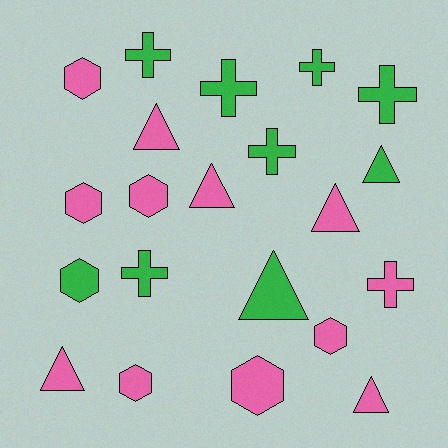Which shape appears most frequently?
Triangle, with 7 objects.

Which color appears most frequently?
Pink, with 12 objects.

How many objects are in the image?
There are 21 objects.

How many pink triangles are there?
There are 5 pink triangles.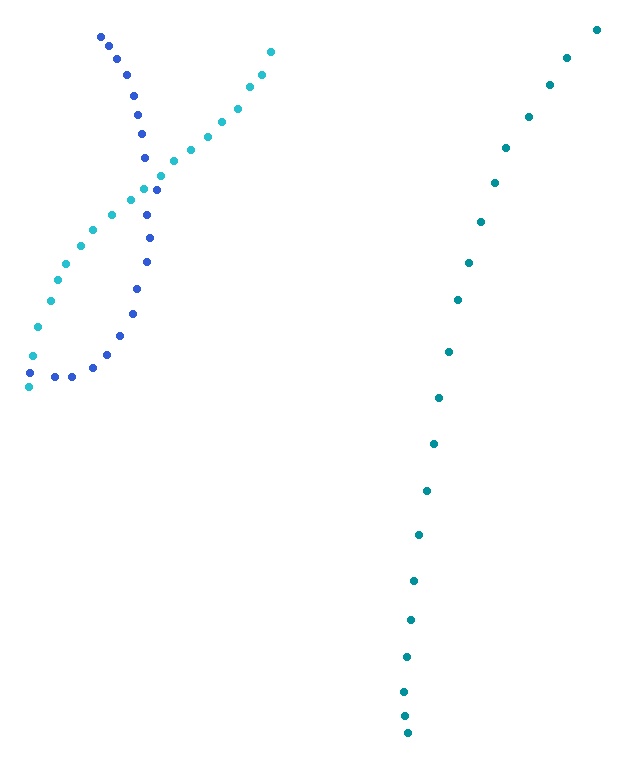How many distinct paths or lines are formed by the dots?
There are 3 distinct paths.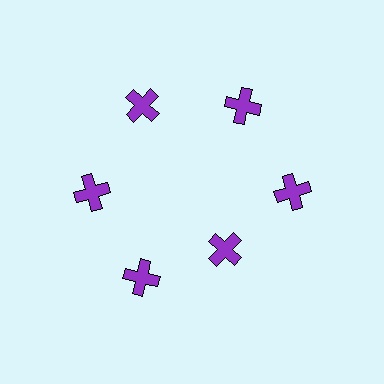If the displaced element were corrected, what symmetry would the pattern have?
It would have 6-fold rotational symmetry — the pattern would map onto itself every 60 degrees.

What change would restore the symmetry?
The symmetry would be restored by moving it outward, back onto the ring so that all 6 crosses sit at equal angles and equal distance from the center.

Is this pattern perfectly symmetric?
No. The 6 purple crosses are arranged in a ring, but one element near the 5 o'clock position is pulled inward toward the center, breaking the 6-fold rotational symmetry.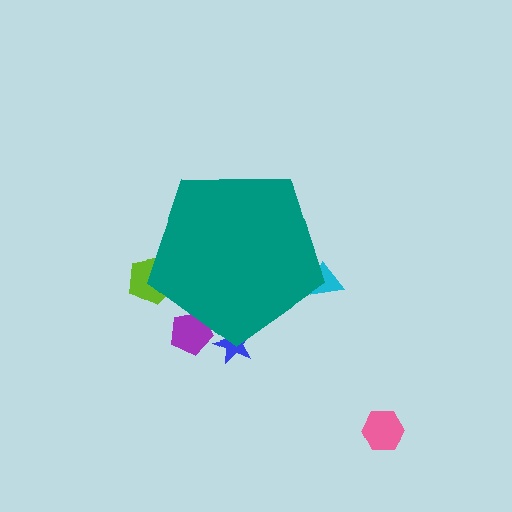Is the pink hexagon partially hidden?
No, the pink hexagon is fully visible.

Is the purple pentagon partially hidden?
Yes, the purple pentagon is partially hidden behind the teal pentagon.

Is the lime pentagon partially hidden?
Yes, the lime pentagon is partially hidden behind the teal pentagon.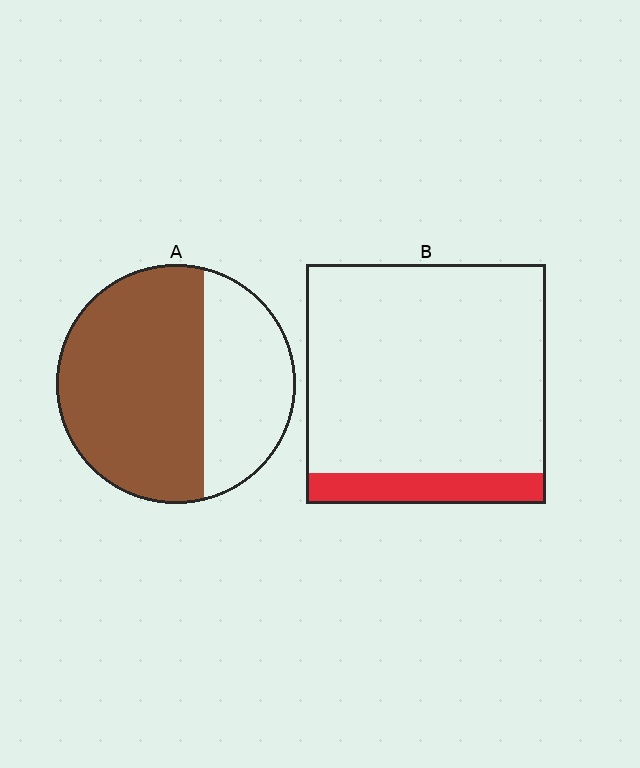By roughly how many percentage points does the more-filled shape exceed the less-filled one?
By roughly 50 percentage points (A over B).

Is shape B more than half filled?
No.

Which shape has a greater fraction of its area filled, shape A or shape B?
Shape A.